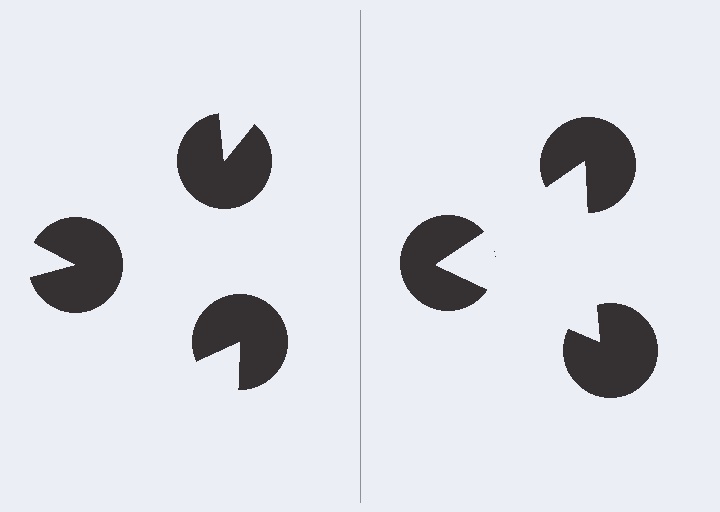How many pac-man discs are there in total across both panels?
6 — 3 on each side.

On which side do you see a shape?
An illusory triangle appears on the right side. On the left side the wedge cuts are rotated, so no coherent shape forms.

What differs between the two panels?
The pac-man discs are positioned identically on both sides; only the wedge orientations differ. On the right they align to a triangle; on the left they are misaligned.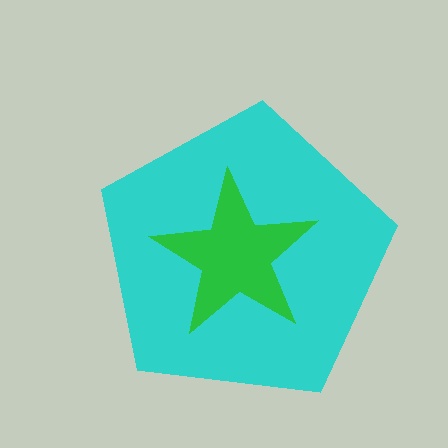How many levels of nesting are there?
2.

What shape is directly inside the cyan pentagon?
The green star.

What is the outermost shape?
The cyan pentagon.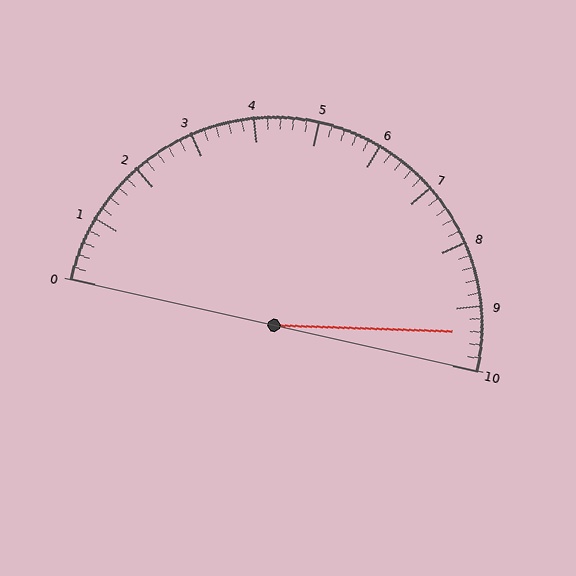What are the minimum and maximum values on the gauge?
The gauge ranges from 0 to 10.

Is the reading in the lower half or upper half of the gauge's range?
The reading is in the upper half of the range (0 to 10).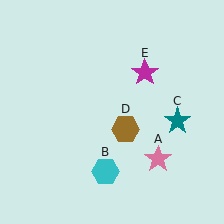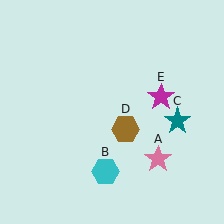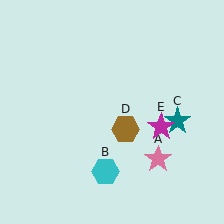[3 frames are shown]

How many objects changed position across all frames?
1 object changed position: magenta star (object E).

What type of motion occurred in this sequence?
The magenta star (object E) rotated clockwise around the center of the scene.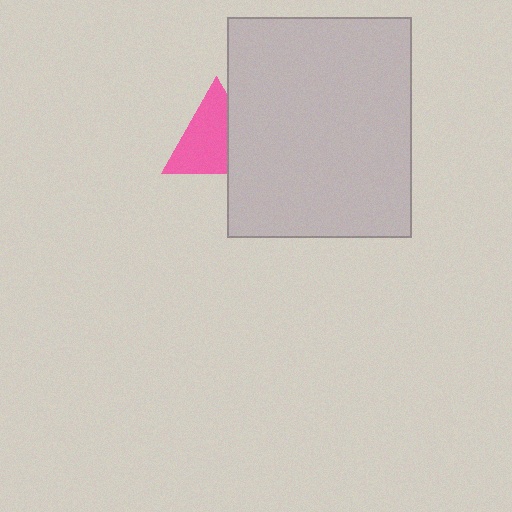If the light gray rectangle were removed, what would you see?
You would see the complete pink triangle.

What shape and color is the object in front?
The object in front is a light gray rectangle.